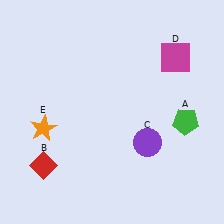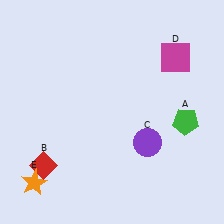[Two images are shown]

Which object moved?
The orange star (E) moved down.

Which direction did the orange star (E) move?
The orange star (E) moved down.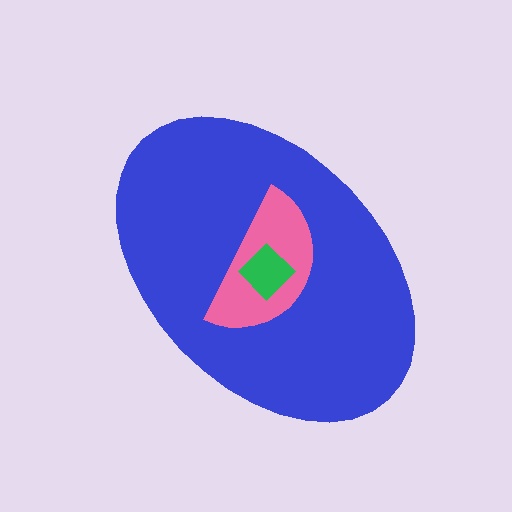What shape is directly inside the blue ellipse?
The pink semicircle.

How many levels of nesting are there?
3.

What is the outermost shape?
The blue ellipse.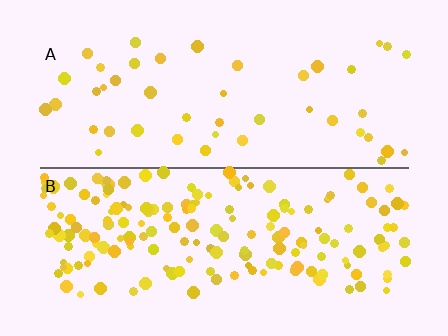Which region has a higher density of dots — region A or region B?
B (the bottom).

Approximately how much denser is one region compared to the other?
Approximately 3.9× — region B over region A.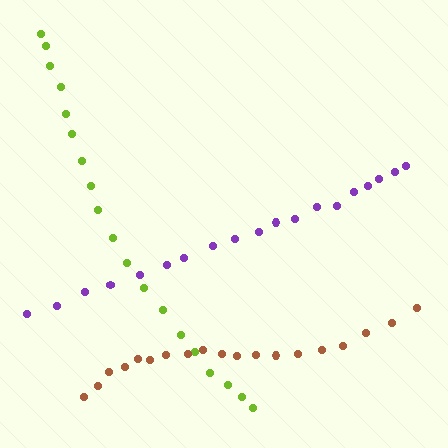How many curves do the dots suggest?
There are 3 distinct paths.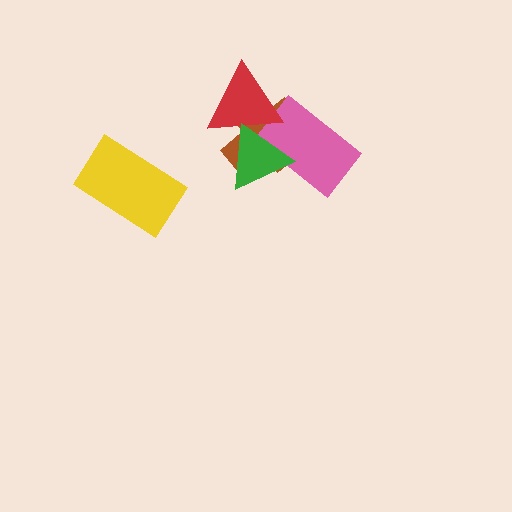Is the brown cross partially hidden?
Yes, it is partially covered by another shape.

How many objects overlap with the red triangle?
3 objects overlap with the red triangle.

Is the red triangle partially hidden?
Yes, it is partially covered by another shape.